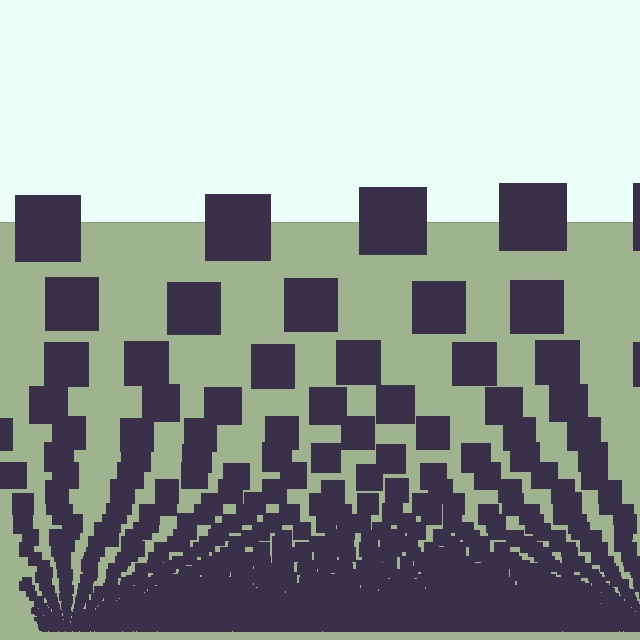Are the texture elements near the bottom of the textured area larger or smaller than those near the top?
Smaller. The gradient is inverted — elements near the bottom are smaller and denser.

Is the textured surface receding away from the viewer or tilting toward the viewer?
The surface appears to tilt toward the viewer. Texture elements get larger and sparser toward the top.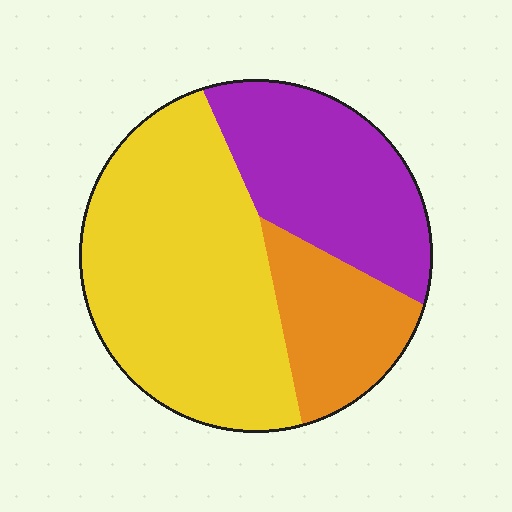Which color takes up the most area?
Yellow, at roughly 50%.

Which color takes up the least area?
Orange, at roughly 20%.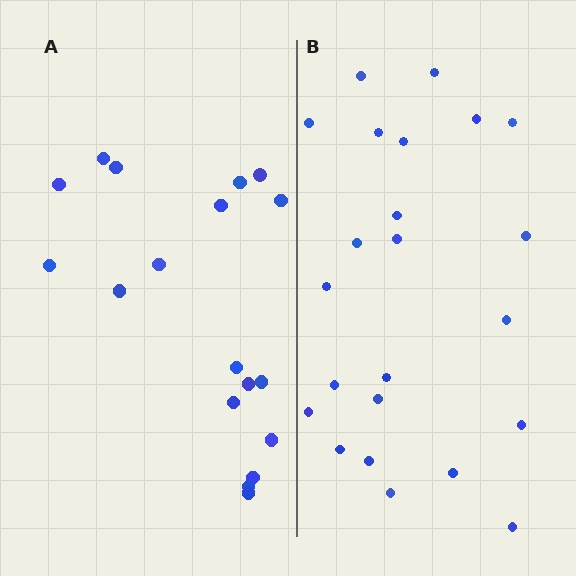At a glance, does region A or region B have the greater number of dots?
Region B (the right region) has more dots.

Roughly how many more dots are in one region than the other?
Region B has about 5 more dots than region A.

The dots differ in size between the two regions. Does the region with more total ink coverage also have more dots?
No. Region A has more total ink coverage because its dots are larger, but region B actually contains more individual dots. Total area can be misleading — the number of items is what matters here.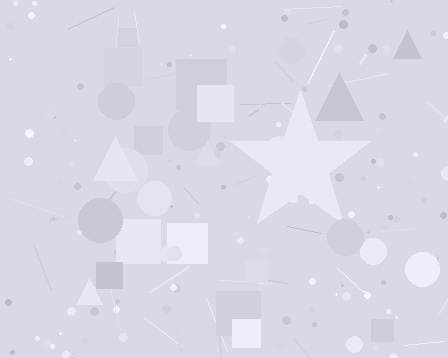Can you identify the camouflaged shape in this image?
The camouflaged shape is a star.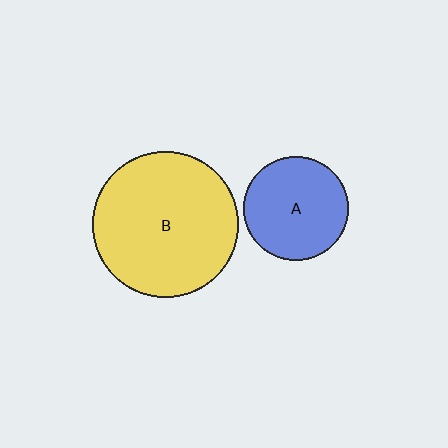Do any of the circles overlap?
No, none of the circles overlap.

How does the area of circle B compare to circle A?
Approximately 2.0 times.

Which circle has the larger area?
Circle B (yellow).